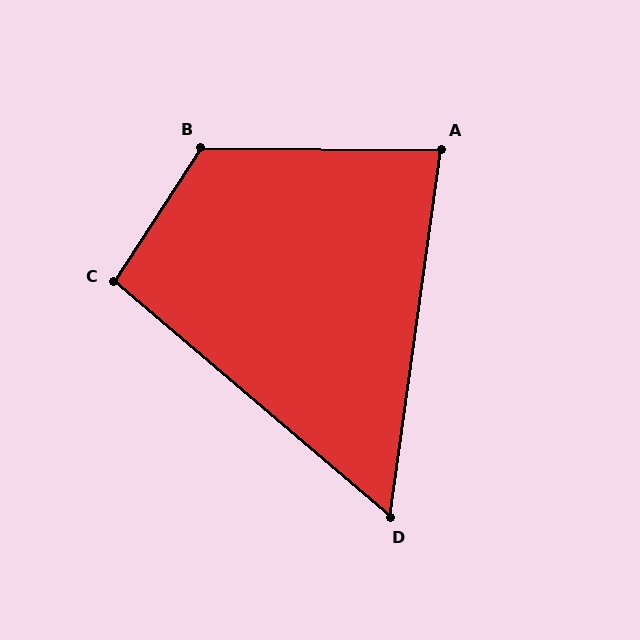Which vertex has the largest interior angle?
B, at approximately 123 degrees.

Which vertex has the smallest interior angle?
D, at approximately 57 degrees.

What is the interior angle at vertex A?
Approximately 82 degrees (acute).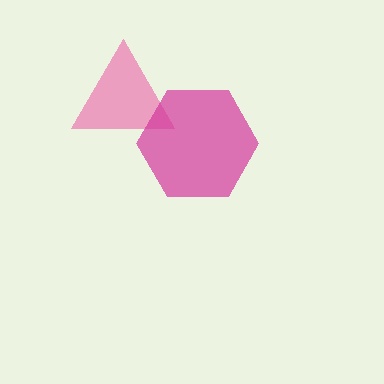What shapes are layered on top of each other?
The layered shapes are: a pink triangle, a magenta hexagon.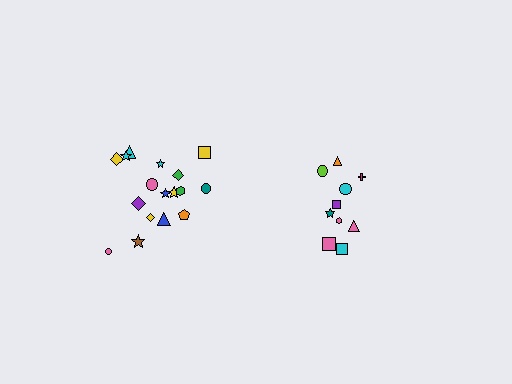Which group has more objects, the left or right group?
The left group.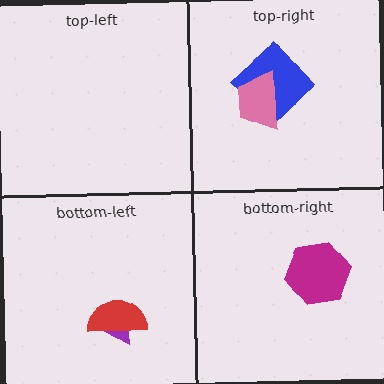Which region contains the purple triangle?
The bottom-left region.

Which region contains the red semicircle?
The bottom-left region.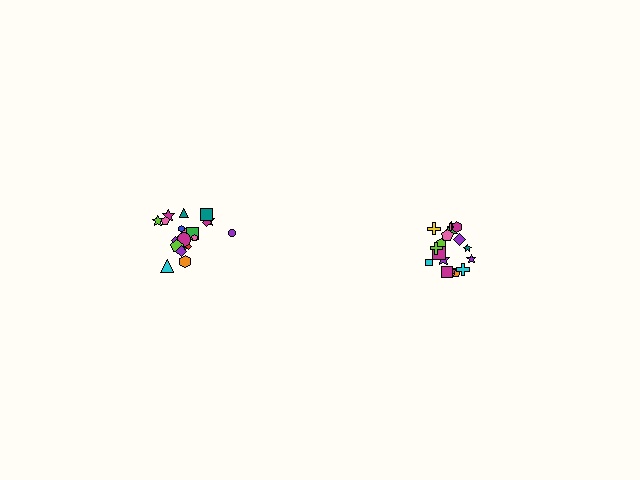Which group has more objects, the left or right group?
The left group.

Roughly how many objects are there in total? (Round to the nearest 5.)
Roughly 40 objects in total.